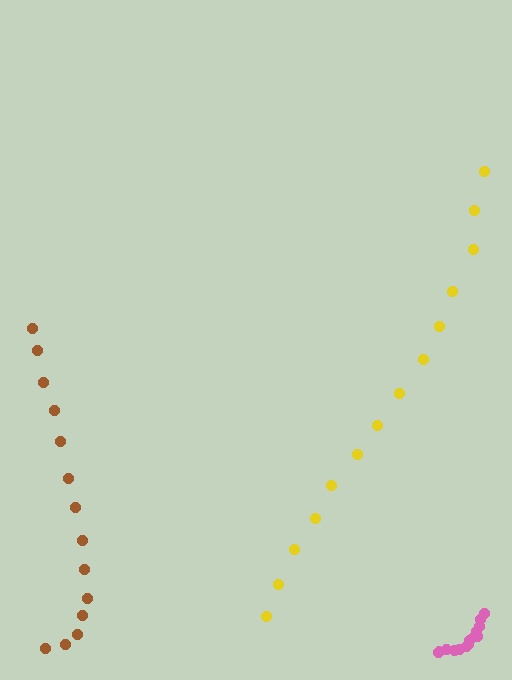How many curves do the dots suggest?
There are 3 distinct paths.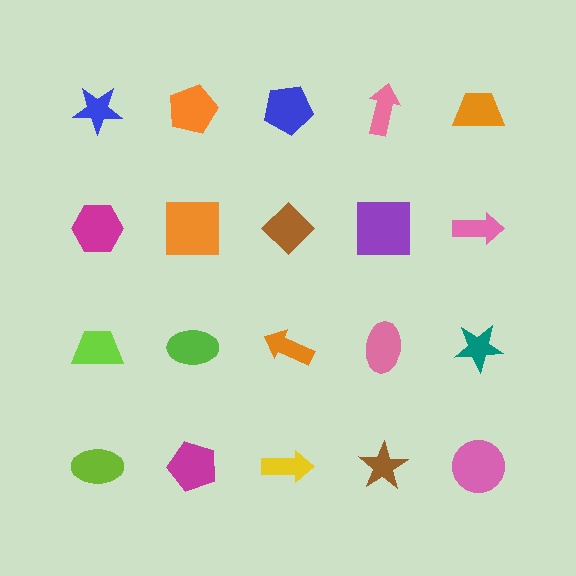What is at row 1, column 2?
An orange pentagon.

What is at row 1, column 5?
An orange trapezoid.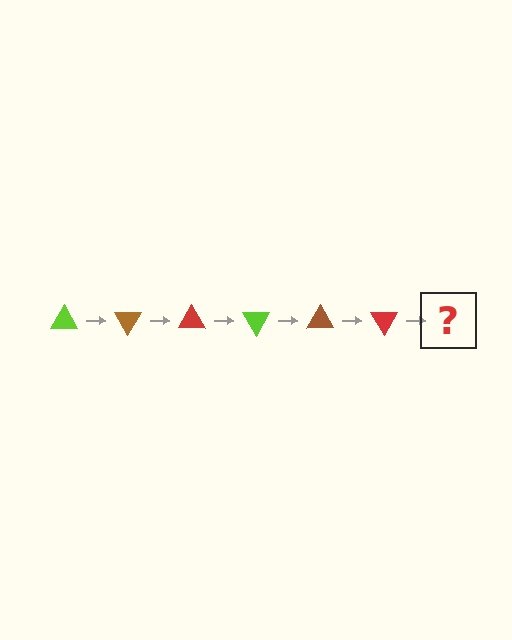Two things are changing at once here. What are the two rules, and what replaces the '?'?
The two rules are that it rotates 60 degrees each step and the color cycles through lime, brown, and red. The '?' should be a lime triangle, rotated 360 degrees from the start.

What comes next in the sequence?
The next element should be a lime triangle, rotated 360 degrees from the start.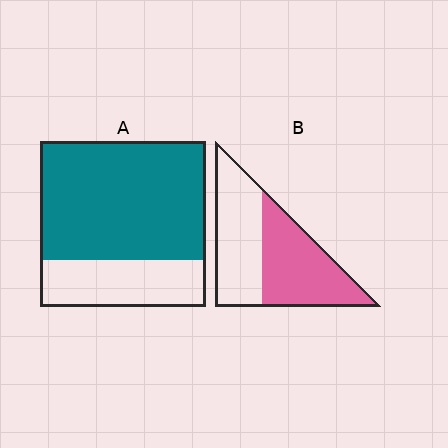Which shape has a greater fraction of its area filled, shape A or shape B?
Shape A.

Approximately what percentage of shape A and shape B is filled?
A is approximately 70% and B is approximately 50%.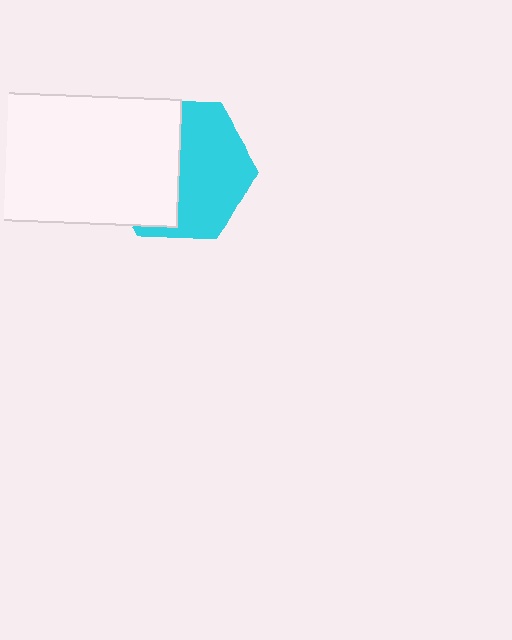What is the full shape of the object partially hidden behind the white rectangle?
The partially hidden object is a cyan hexagon.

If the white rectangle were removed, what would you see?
You would see the complete cyan hexagon.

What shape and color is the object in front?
The object in front is a white rectangle.